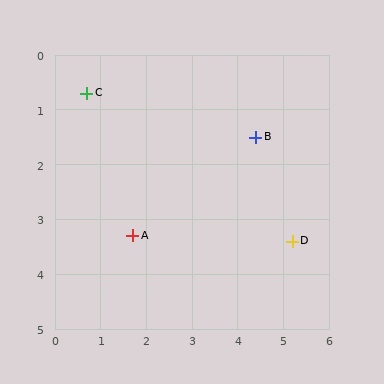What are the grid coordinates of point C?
Point C is at approximately (0.7, 0.7).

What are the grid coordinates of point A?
Point A is at approximately (1.7, 3.3).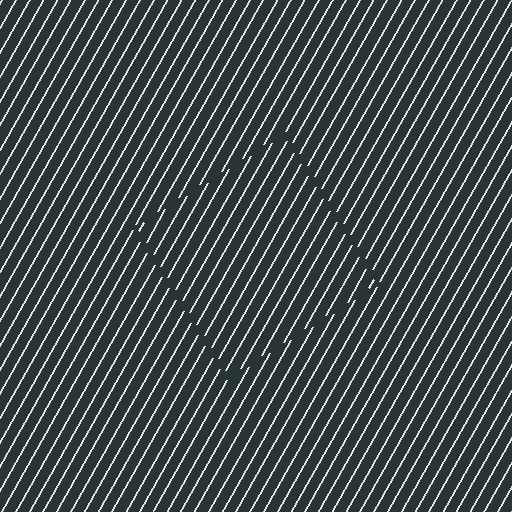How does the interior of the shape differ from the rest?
The interior of the shape contains the same grating, shifted by half a period — the contour is defined by the phase discontinuity where line-ends from the inner and outer gratings abut.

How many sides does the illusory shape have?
4 sides — the line-ends trace a square.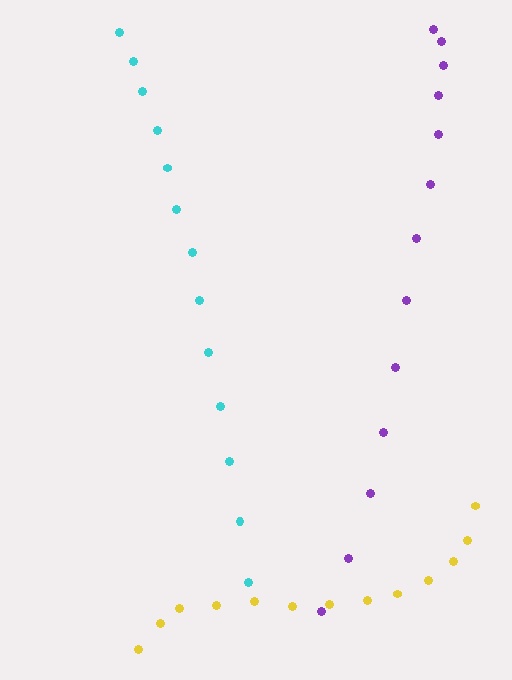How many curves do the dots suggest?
There are 3 distinct paths.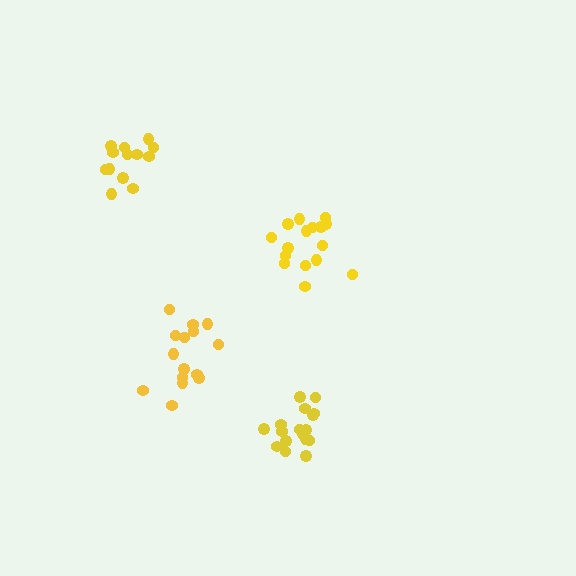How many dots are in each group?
Group 1: 17 dots, Group 2: 15 dots, Group 3: 13 dots, Group 4: 16 dots (61 total).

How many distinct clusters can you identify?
There are 4 distinct clusters.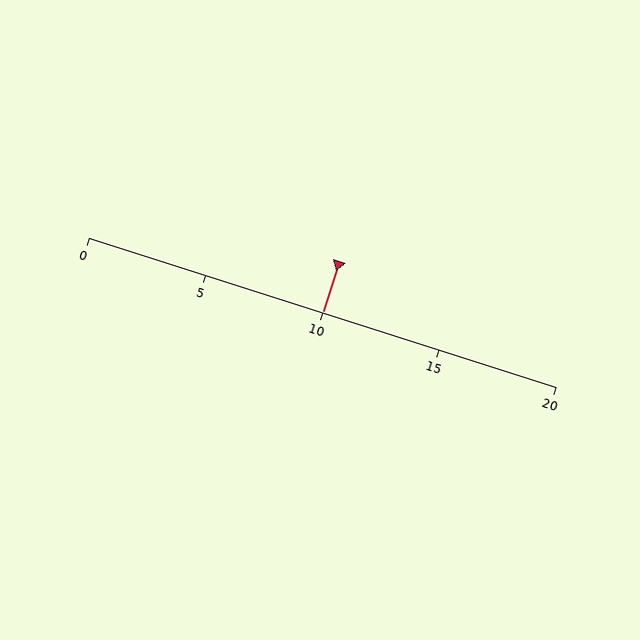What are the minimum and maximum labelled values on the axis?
The axis runs from 0 to 20.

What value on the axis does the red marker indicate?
The marker indicates approximately 10.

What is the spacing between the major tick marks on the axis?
The major ticks are spaced 5 apart.